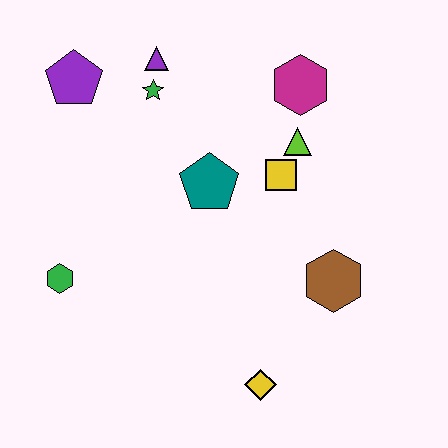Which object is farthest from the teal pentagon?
The yellow diamond is farthest from the teal pentagon.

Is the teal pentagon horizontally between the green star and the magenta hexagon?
Yes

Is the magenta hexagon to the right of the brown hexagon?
No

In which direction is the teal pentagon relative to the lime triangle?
The teal pentagon is to the left of the lime triangle.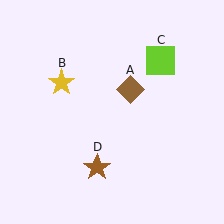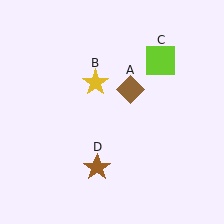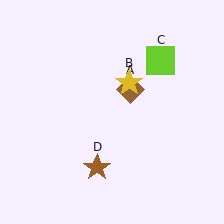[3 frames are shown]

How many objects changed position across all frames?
1 object changed position: yellow star (object B).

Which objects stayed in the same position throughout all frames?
Brown diamond (object A) and lime square (object C) and brown star (object D) remained stationary.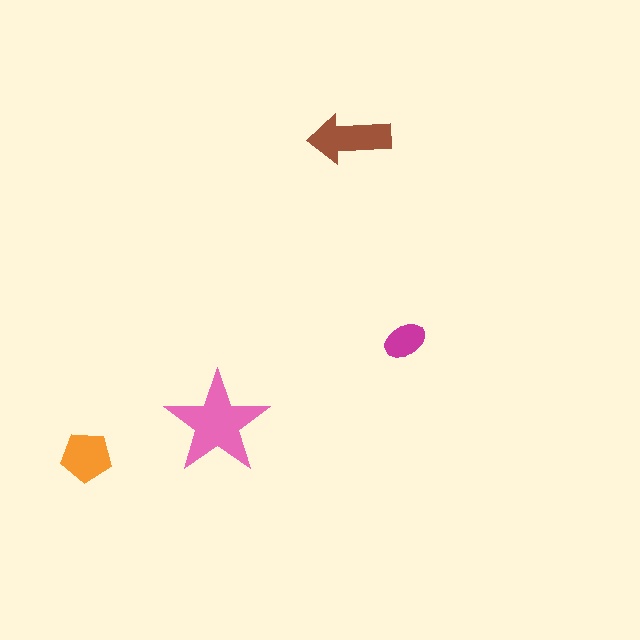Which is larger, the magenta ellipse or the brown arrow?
The brown arrow.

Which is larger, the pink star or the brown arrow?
The pink star.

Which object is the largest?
The pink star.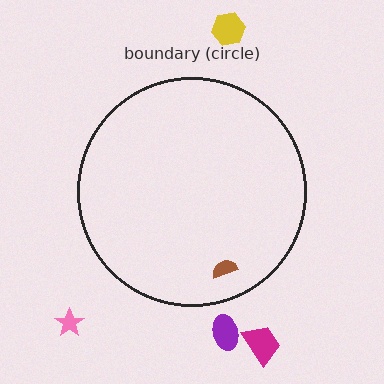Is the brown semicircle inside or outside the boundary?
Inside.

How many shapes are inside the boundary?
1 inside, 4 outside.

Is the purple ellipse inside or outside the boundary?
Outside.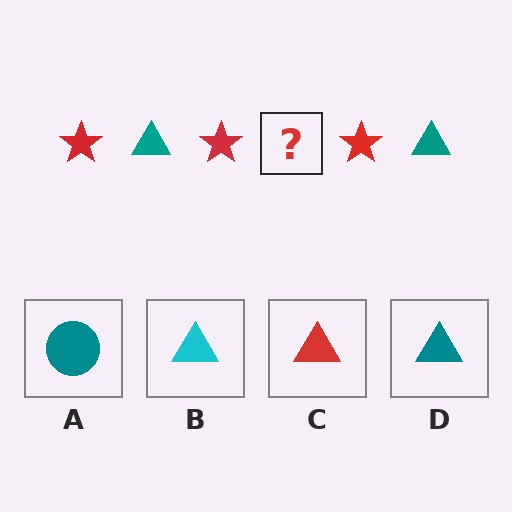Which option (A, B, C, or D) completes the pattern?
D.